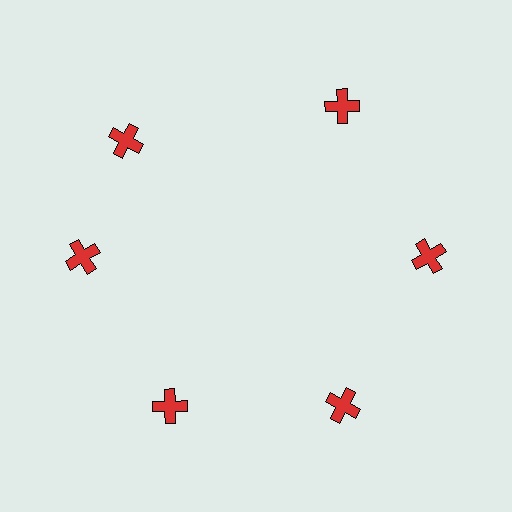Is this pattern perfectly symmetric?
No. The 6 red crosses are arranged in a ring, but one element near the 11 o'clock position is rotated out of alignment along the ring, breaking the 6-fold rotational symmetry.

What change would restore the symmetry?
The symmetry would be restored by rotating it back into even spacing with its neighbors so that all 6 crosses sit at equal angles and equal distance from the center.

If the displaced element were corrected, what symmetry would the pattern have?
It would have 6-fold rotational symmetry — the pattern would map onto itself every 60 degrees.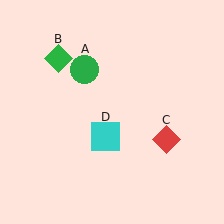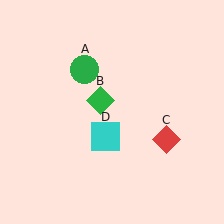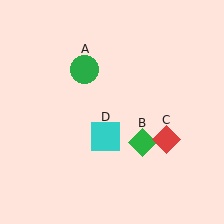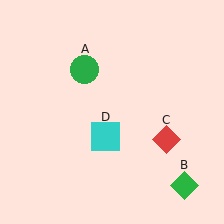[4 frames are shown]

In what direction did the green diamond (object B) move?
The green diamond (object B) moved down and to the right.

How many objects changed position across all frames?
1 object changed position: green diamond (object B).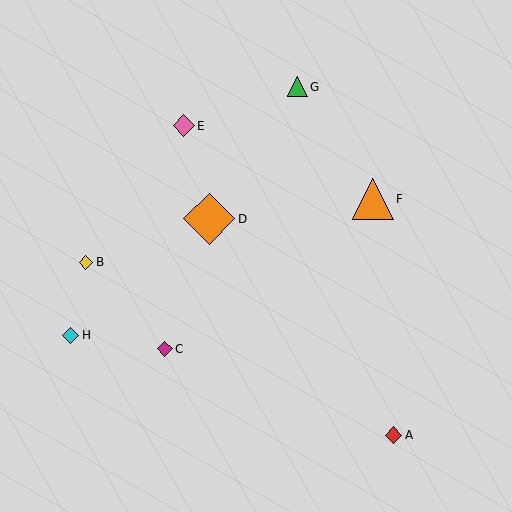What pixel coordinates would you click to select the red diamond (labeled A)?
Click at (394, 435) to select the red diamond A.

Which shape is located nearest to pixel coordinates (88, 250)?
The yellow diamond (labeled B) at (86, 262) is nearest to that location.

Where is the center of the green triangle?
The center of the green triangle is at (297, 87).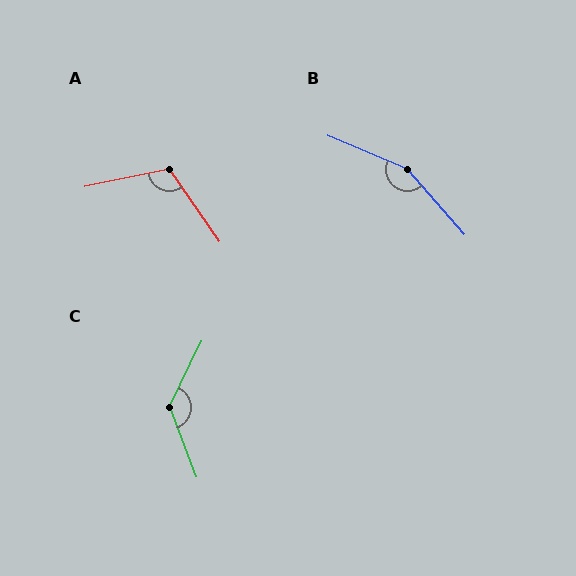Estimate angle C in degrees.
Approximately 133 degrees.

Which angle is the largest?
B, at approximately 154 degrees.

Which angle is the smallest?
A, at approximately 113 degrees.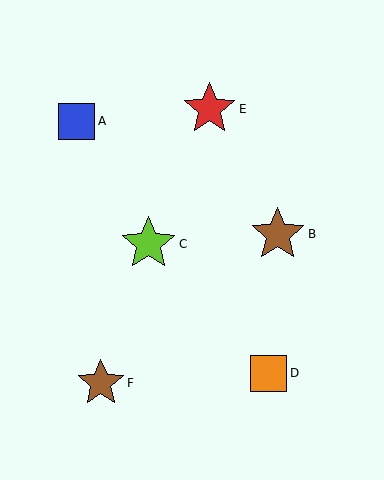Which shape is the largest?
The lime star (labeled C) is the largest.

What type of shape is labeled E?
Shape E is a red star.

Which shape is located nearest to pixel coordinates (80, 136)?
The blue square (labeled A) at (77, 121) is nearest to that location.